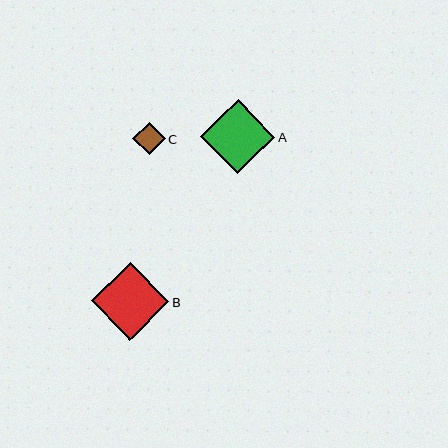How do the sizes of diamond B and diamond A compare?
Diamond B and diamond A are approximately the same size.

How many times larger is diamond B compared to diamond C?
Diamond B is approximately 2.4 times the size of diamond C.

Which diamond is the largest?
Diamond B is the largest with a size of approximately 77 pixels.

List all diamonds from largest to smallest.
From largest to smallest: B, A, C.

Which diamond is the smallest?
Diamond C is the smallest with a size of approximately 32 pixels.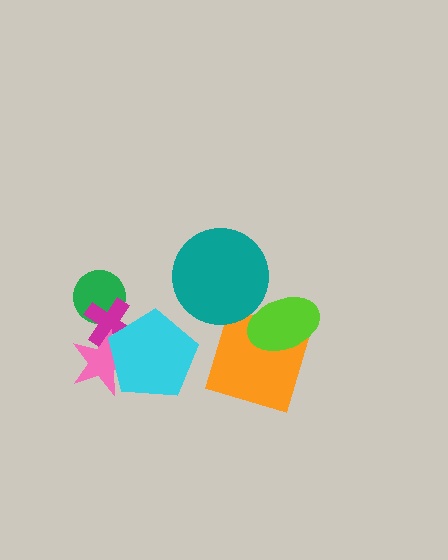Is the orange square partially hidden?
Yes, it is partially covered by another shape.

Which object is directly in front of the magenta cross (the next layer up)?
The pink star is directly in front of the magenta cross.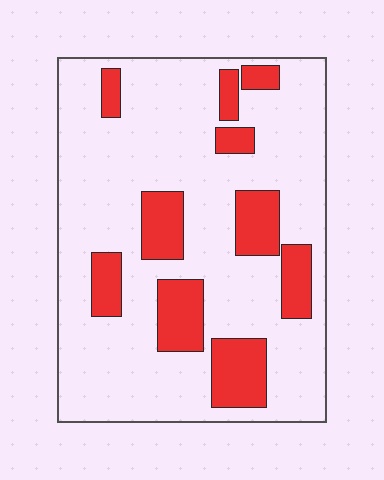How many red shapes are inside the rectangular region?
10.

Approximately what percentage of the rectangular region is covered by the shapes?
Approximately 20%.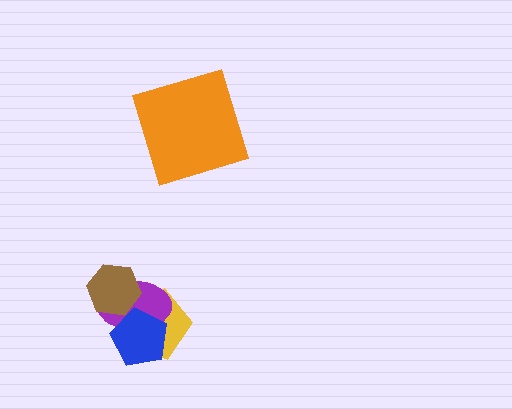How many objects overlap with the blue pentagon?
2 objects overlap with the blue pentagon.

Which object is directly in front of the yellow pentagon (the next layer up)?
The purple ellipse is directly in front of the yellow pentagon.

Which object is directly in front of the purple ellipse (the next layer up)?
The brown hexagon is directly in front of the purple ellipse.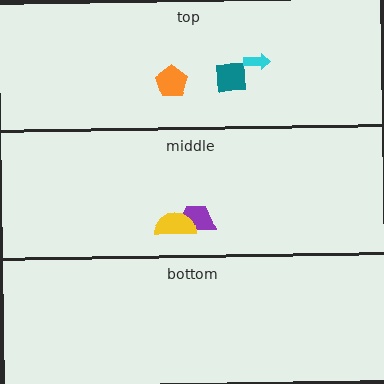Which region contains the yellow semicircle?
The middle region.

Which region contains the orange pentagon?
The top region.